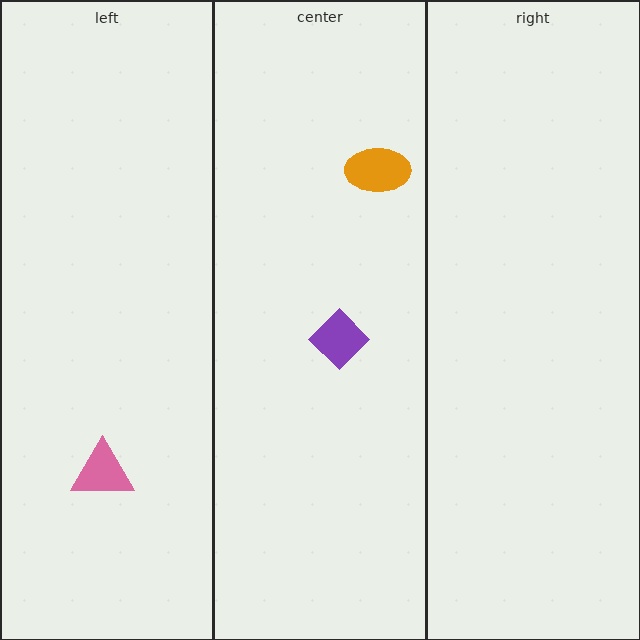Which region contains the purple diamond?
The center region.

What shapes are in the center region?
The orange ellipse, the purple diamond.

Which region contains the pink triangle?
The left region.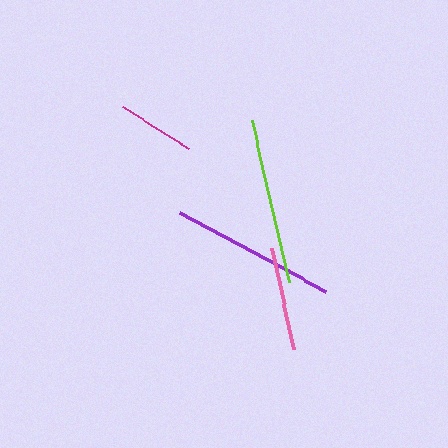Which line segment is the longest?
The lime line is the longest at approximately 166 pixels.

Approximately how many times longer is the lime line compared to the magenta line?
The lime line is approximately 2.1 times the length of the magenta line.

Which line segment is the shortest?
The magenta line is the shortest at approximately 79 pixels.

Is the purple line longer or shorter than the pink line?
The purple line is longer than the pink line.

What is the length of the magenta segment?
The magenta segment is approximately 79 pixels long.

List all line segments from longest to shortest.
From longest to shortest: lime, purple, pink, magenta.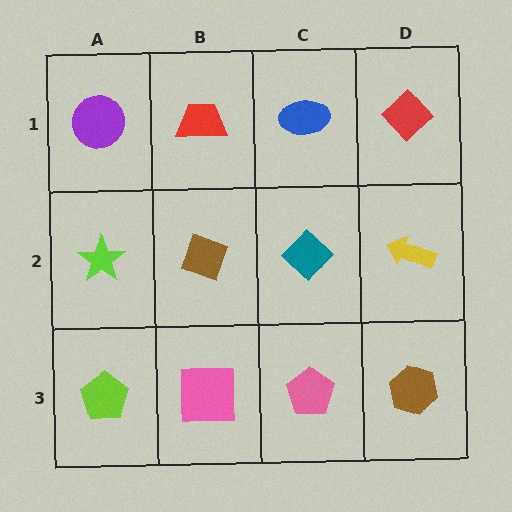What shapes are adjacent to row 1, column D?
A yellow arrow (row 2, column D), a blue ellipse (row 1, column C).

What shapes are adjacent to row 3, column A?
A lime star (row 2, column A), a pink square (row 3, column B).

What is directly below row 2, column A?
A lime pentagon.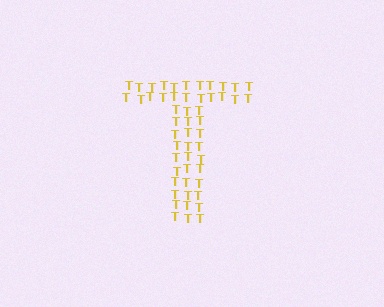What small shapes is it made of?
It is made of small letter T's.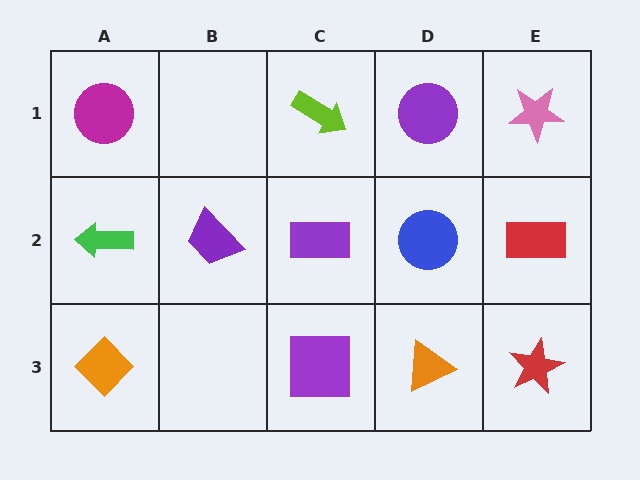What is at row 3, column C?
A purple square.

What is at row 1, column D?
A purple circle.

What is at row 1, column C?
A lime arrow.